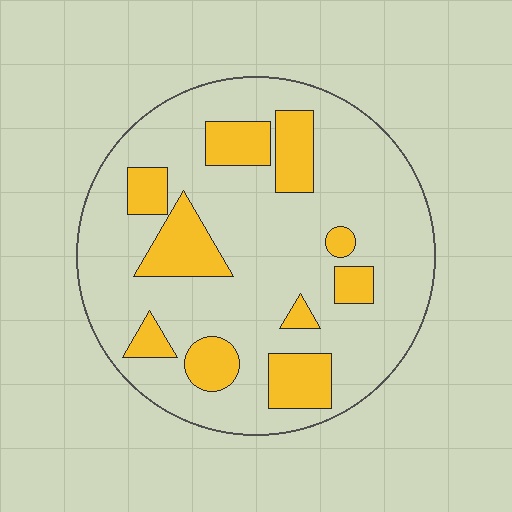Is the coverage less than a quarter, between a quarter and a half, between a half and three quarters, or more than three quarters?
Less than a quarter.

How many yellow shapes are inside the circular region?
10.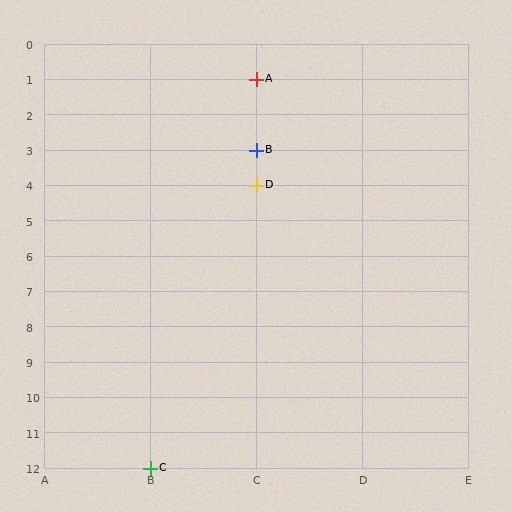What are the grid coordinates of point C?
Point C is at grid coordinates (B, 12).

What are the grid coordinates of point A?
Point A is at grid coordinates (C, 1).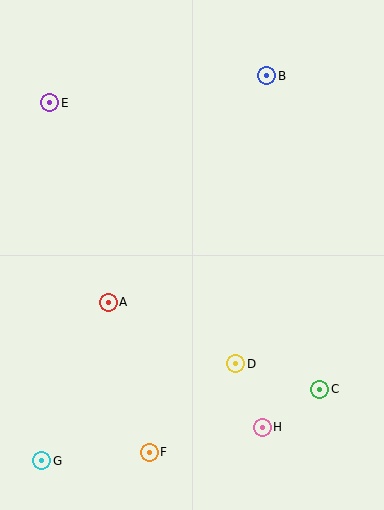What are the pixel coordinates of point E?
Point E is at (50, 103).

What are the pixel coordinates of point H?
Point H is at (262, 427).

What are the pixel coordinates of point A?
Point A is at (108, 302).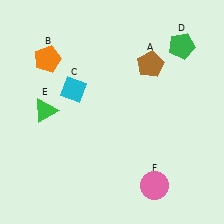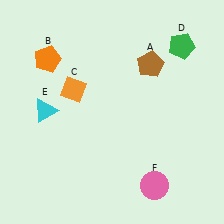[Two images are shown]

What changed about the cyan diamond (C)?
In Image 1, C is cyan. In Image 2, it changed to orange.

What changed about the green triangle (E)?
In Image 1, E is green. In Image 2, it changed to cyan.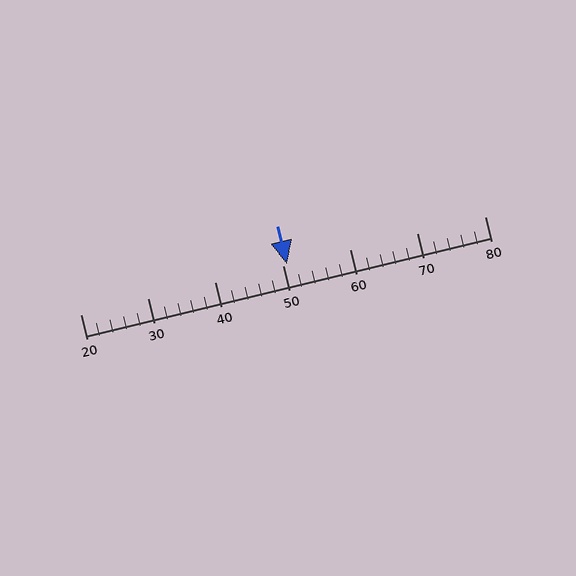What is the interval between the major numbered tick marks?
The major tick marks are spaced 10 units apart.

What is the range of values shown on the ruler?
The ruler shows values from 20 to 80.